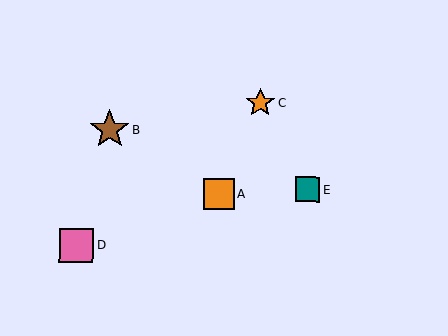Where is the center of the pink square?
The center of the pink square is at (76, 245).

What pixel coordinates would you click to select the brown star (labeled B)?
Click at (110, 130) to select the brown star B.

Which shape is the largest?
The brown star (labeled B) is the largest.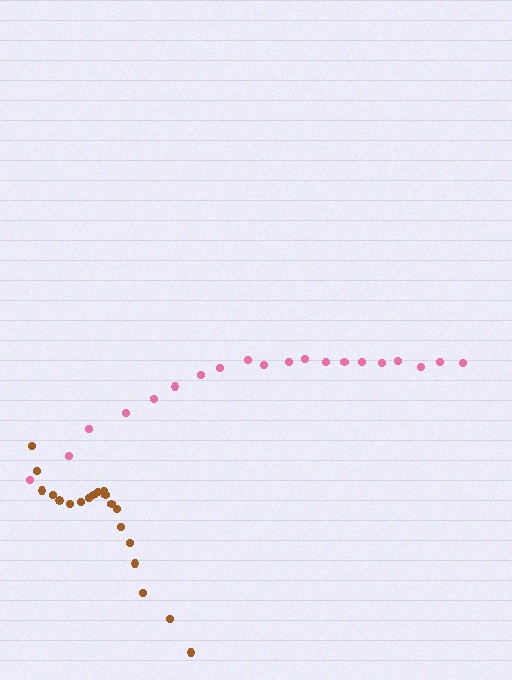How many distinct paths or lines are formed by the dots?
There are 2 distinct paths.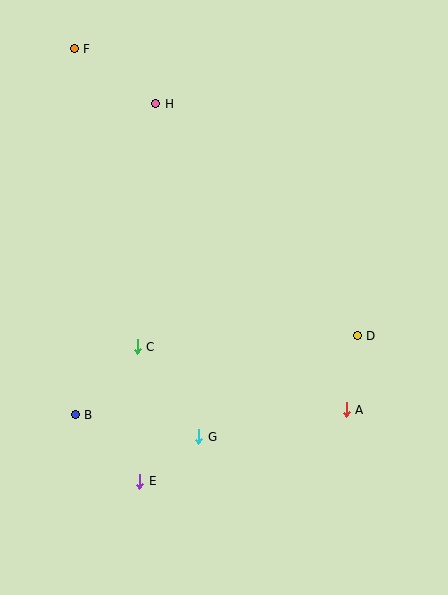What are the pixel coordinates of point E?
Point E is at (140, 481).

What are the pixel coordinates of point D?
Point D is at (357, 336).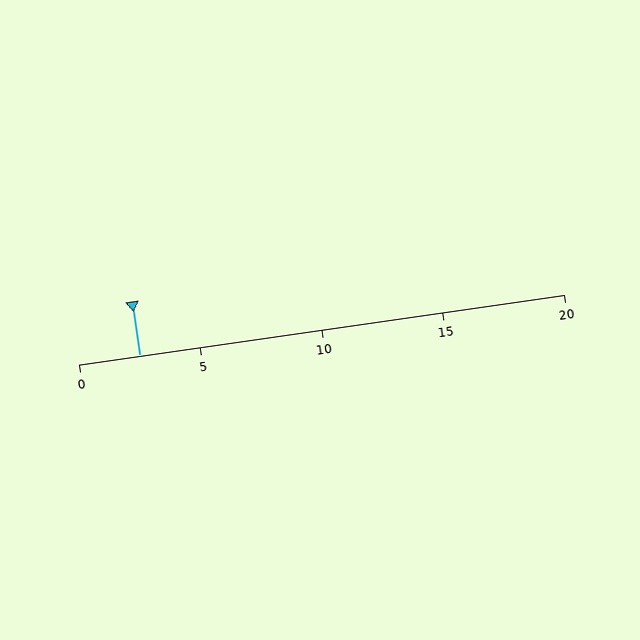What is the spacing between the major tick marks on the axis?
The major ticks are spaced 5 apart.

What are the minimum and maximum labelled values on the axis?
The axis runs from 0 to 20.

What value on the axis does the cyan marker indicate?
The marker indicates approximately 2.5.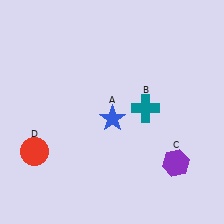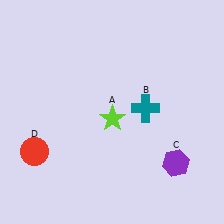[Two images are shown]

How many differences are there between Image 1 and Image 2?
There is 1 difference between the two images.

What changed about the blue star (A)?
In Image 1, A is blue. In Image 2, it changed to lime.